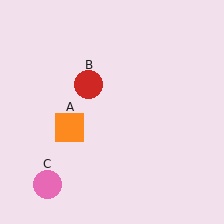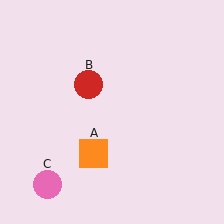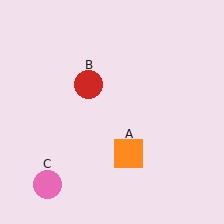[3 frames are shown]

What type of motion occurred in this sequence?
The orange square (object A) rotated counterclockwise around the center of the scene.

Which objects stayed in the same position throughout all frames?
Red circle (object B) and pink circle (object C) remained stationary.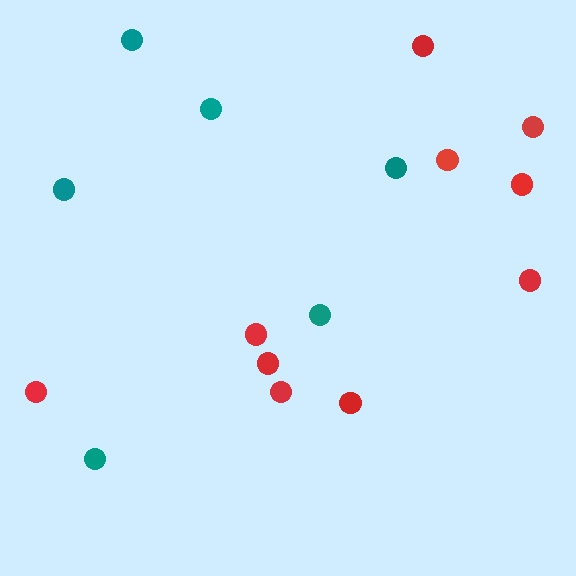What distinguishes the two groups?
There are 2 groups: one group of red circles (10) and one group of teal circles (6).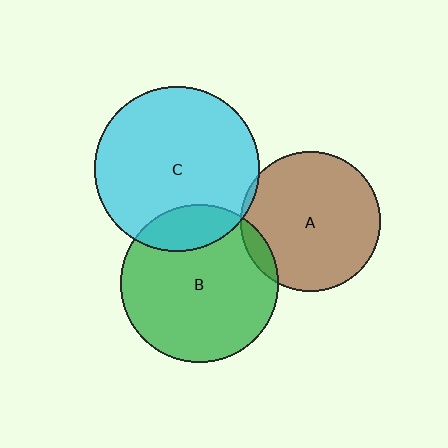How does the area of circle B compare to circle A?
Approximately 1.3 times.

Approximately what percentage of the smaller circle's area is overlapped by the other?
Approximately 15%.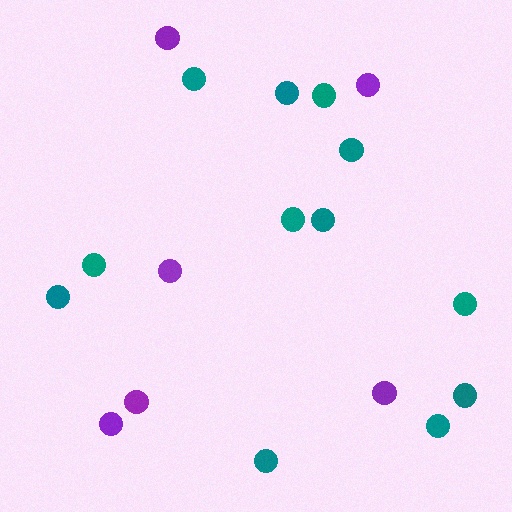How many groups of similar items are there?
There are 2 groups: one group of teal circles (12) and one group of purple circles (6).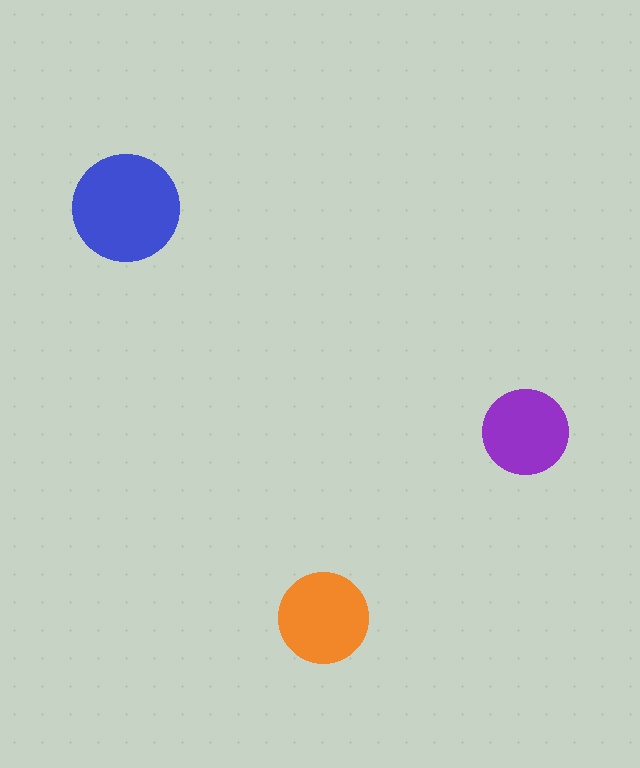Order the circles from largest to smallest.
the blue one, the orange one, the purple one.